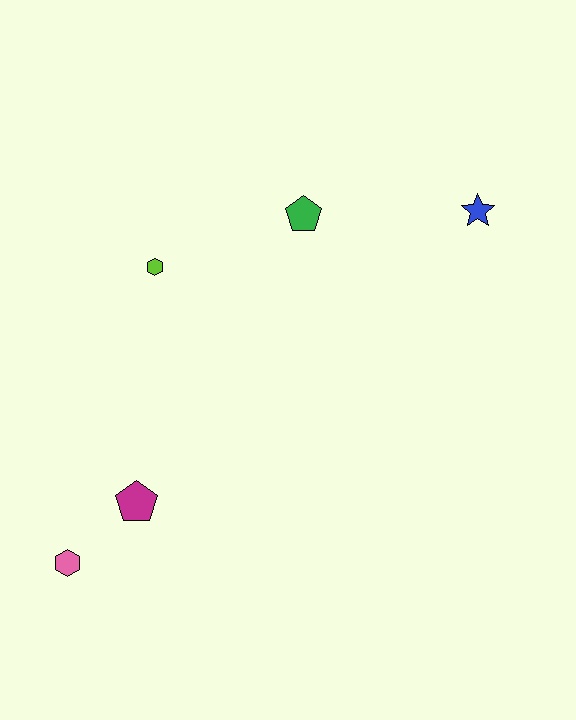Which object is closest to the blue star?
The green pentagon is closest to the blue star.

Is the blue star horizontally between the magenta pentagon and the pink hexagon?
No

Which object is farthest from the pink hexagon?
The blue star is farthest from the pink hexagon.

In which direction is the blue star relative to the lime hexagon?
The blue star is to the right of the lime hexagon.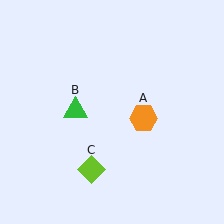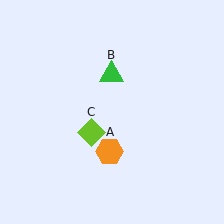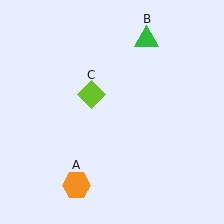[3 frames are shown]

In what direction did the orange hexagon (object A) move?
The orange hexagon (object A) moved down and to the left.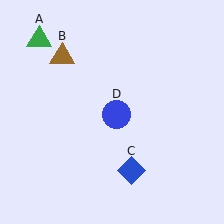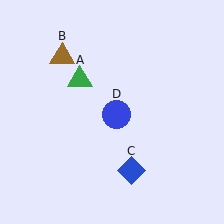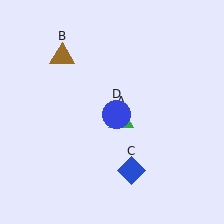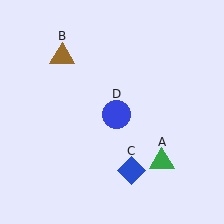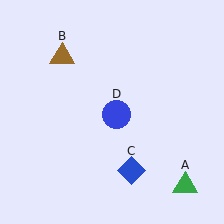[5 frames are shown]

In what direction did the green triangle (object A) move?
The green triangle (object A) moved down and to the right.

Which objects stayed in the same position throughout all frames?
Brown triangle (object B) and blue diamond (object C) and blue circle (object D) remained stationary.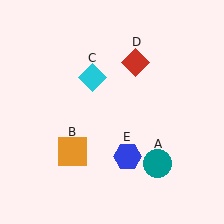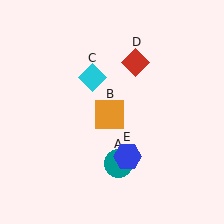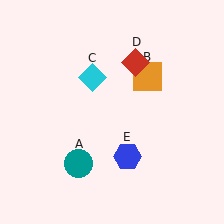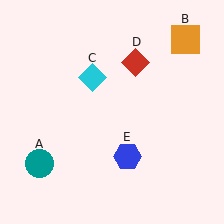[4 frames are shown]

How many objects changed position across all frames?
2 objects changed position: teal circle (object A), orange square (object B).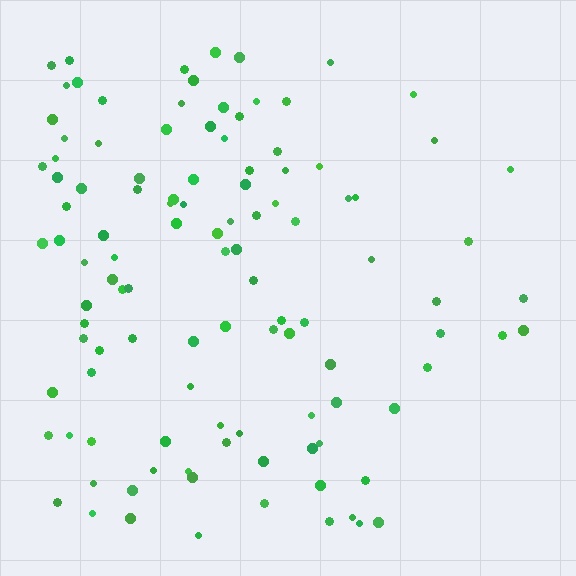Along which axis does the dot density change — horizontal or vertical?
Horizontal.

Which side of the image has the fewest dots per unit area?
The right.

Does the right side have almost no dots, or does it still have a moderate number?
Still a moderate number, just noticeably fewer than the left.